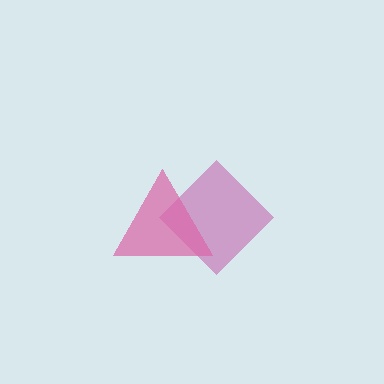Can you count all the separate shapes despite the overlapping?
Yes, there are 2 separate shapes.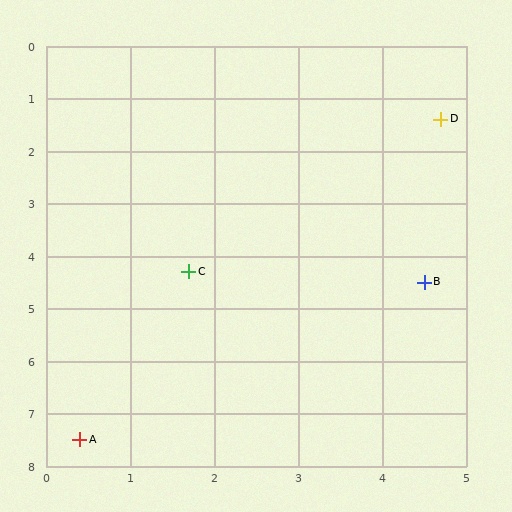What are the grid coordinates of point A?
Point A is at approximately (0.4, 7.5).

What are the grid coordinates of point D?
Point D is at approximately (4.7, 1.4).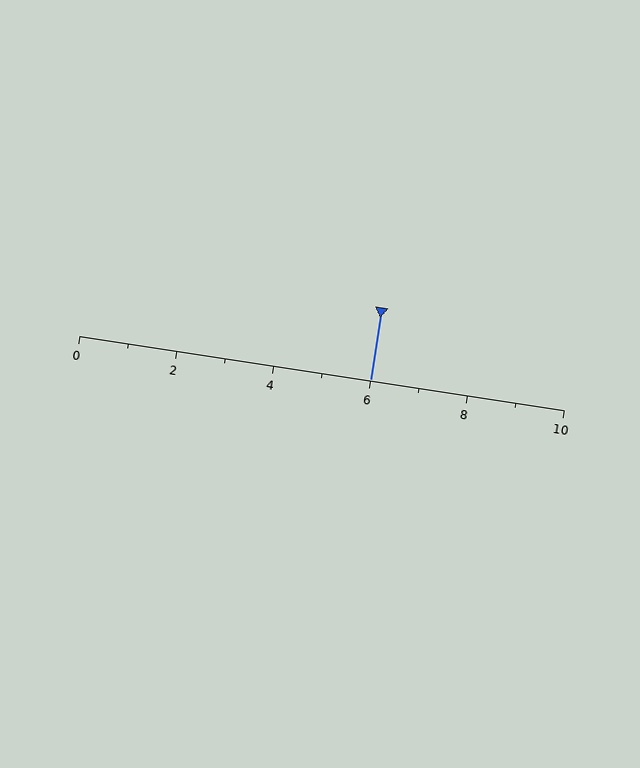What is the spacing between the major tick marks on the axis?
The major ticks are spaced 2 apart.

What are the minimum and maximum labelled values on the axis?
The axis runs from 0 to 10.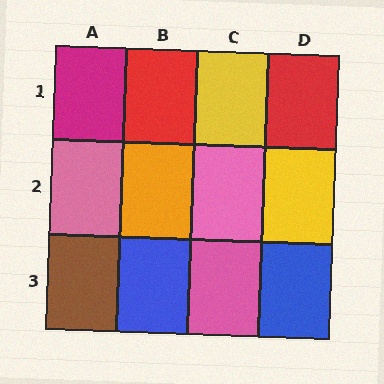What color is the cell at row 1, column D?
Red.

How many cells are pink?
3 cells are pink.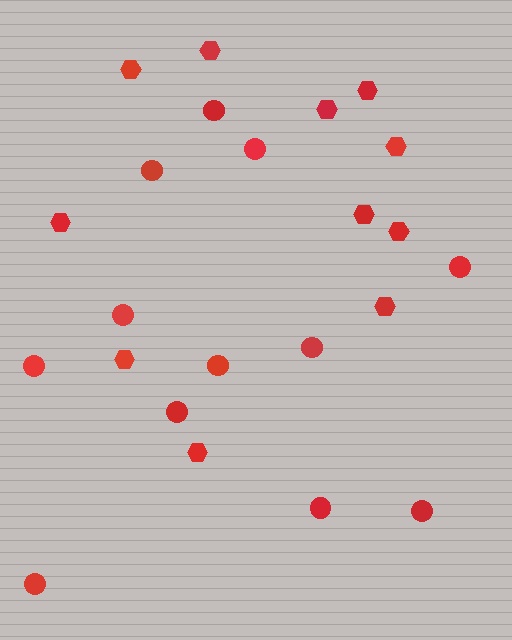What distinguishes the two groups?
There are 2 groups: one group of circles (12) and one group of hexagons (11).